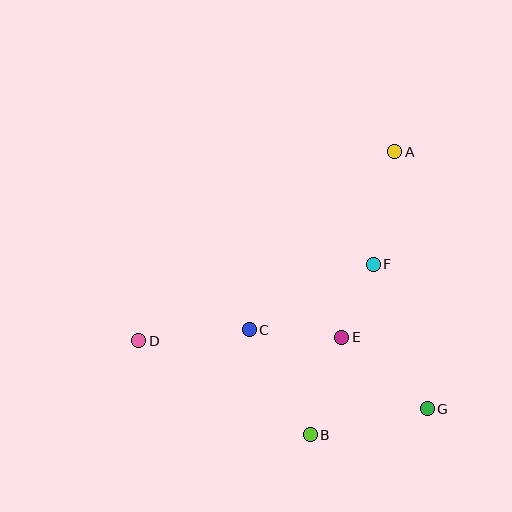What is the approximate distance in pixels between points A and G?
The distance between A and G is approximately 259 pixels.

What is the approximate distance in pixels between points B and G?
The distance between B and G is approximately 120 pixels.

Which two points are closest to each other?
Points E and F are closest to each other.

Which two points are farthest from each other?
Points A and D are farthest from each other.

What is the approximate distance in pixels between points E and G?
The distance between E and G is approximately 111 pixels.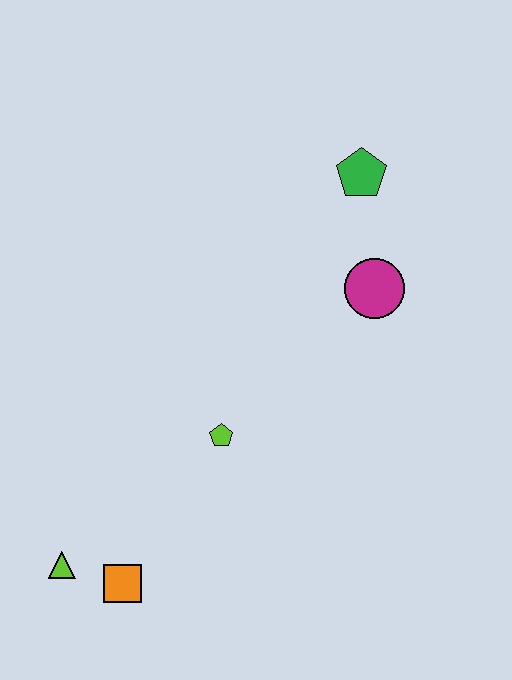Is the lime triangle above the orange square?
Yes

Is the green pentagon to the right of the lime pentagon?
Yes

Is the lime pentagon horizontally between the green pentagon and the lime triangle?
Yes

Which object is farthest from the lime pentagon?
The green pentagon is farthest from the lime pentagon.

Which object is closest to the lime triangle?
The orange square is closest to the lime triangle.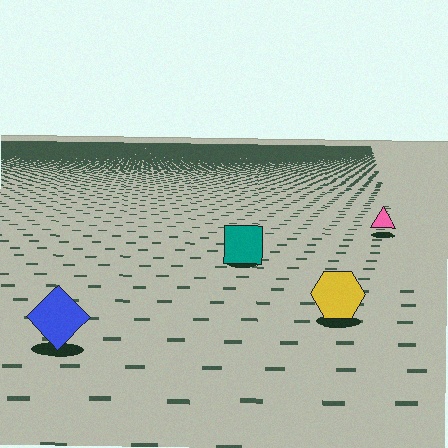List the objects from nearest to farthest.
From nearest to farthest: the blue diamond, the yellow hexagon, the teal square, the pink triangle.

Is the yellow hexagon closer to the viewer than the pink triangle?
Yes. The yellow hexagon is closer — you can tell from the texture gradient: the ground texture is coarser near it.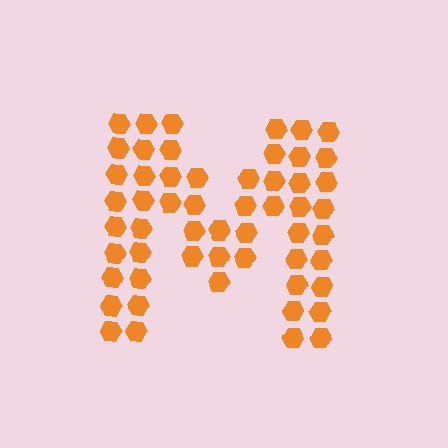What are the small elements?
The small elements are hexagons.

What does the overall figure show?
The overall figure shows the letter M.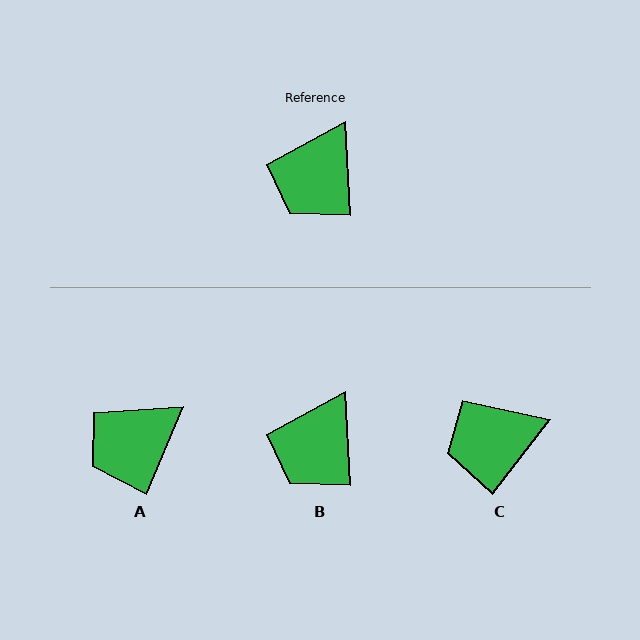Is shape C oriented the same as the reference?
No, it is off by about 41 degrees.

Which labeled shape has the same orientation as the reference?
B.